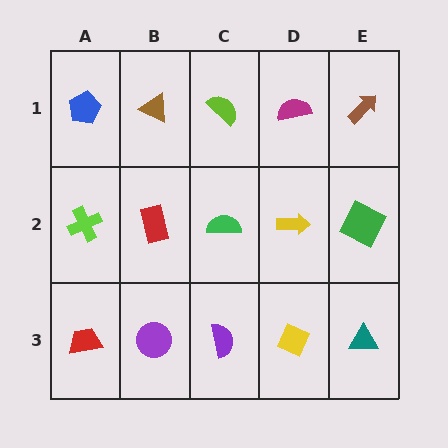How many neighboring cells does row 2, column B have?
4.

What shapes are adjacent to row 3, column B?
A red rectangle (row 2, column B), a red trapezoid (row 3, column A), a purple semicircle (row 3, column C).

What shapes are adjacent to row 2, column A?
A blue pentagon (row 1, column A), a red trapezoid (row 3, column A), a red rectangle (row 2, column B).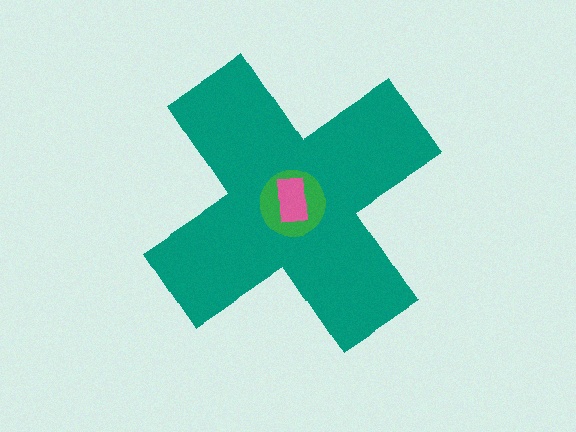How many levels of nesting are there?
3.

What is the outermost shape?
The teal cross.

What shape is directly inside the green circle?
The pink rectangle.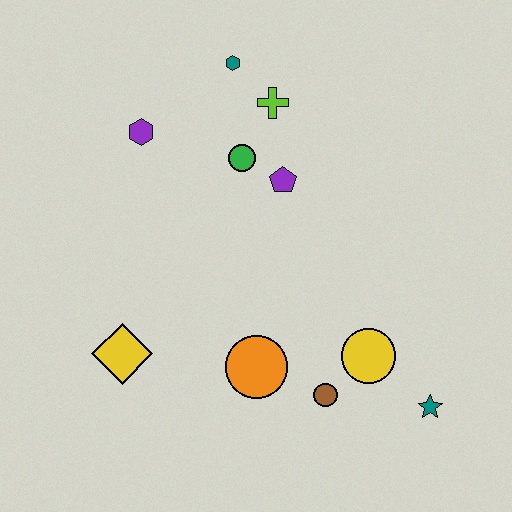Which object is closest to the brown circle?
The yellow circle is closest to the brown circle.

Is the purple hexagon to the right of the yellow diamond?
Yes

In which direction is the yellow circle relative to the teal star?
The yellow circle is to the left of the teal star.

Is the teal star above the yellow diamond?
No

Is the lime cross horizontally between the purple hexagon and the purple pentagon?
Yes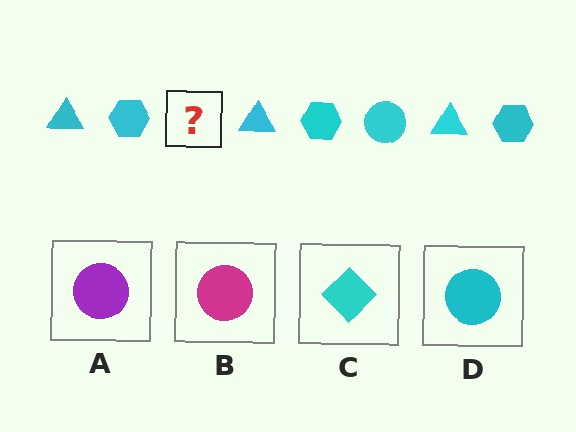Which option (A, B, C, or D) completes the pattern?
D.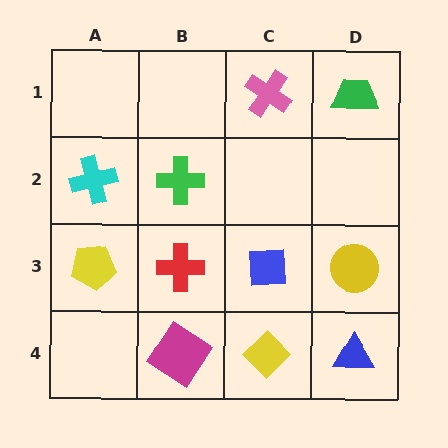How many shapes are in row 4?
3 shapes.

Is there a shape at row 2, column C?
No, that cell is empty.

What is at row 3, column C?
A blue square.